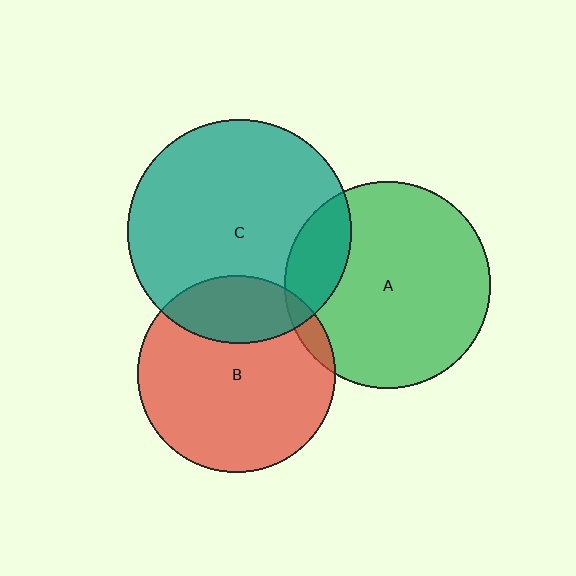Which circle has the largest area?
Circle C (teal).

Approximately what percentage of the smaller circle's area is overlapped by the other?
Approximately 15%.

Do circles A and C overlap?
Yes.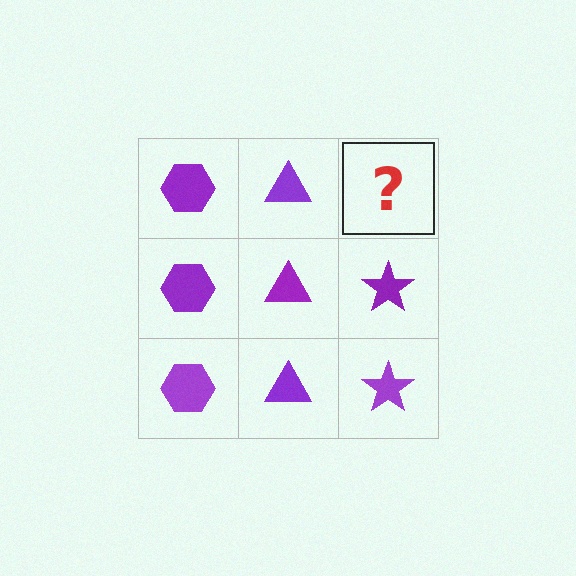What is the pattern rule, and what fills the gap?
The rule is that each column has a consistent shape. The gap should be filled with a purple star.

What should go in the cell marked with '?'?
The missing cell should contain a purple star.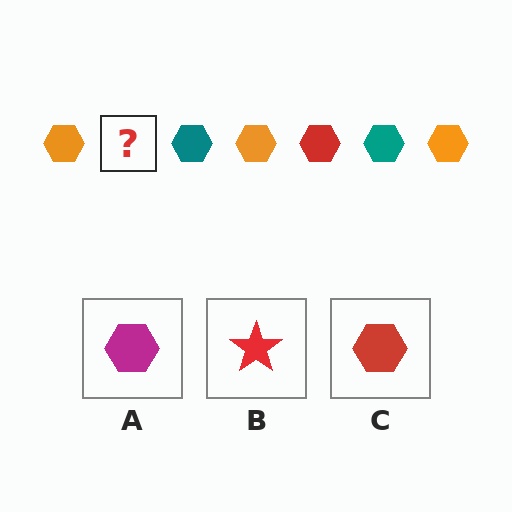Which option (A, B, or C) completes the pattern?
C.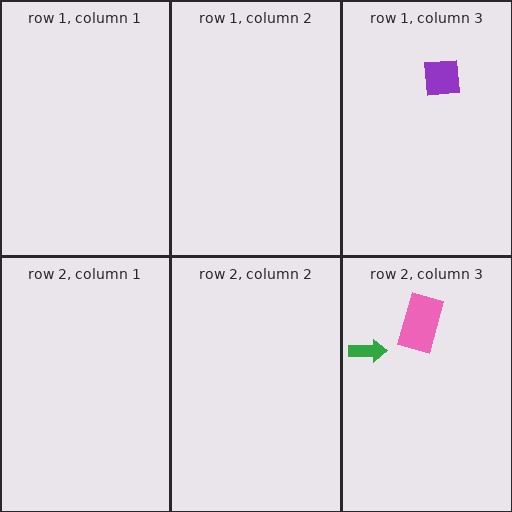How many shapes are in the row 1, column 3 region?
1.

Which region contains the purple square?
The row 1, column 3 region.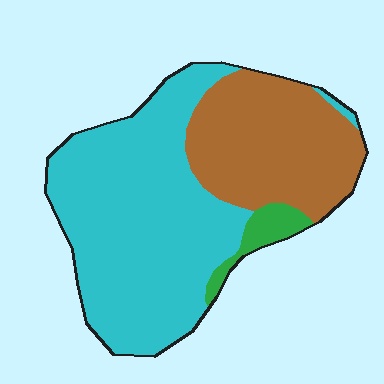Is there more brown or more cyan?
Cyan.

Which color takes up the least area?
Green, at roughly 5%.